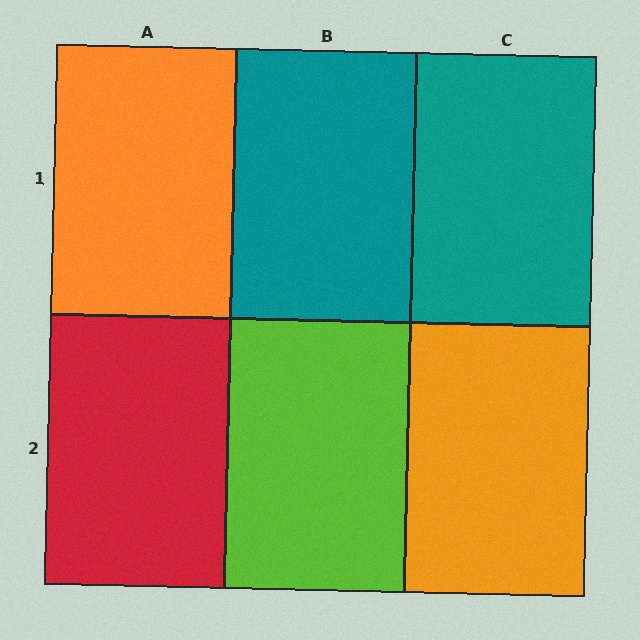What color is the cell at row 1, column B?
Teal.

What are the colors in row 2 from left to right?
Red, lime, orange.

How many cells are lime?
1 cell is lime.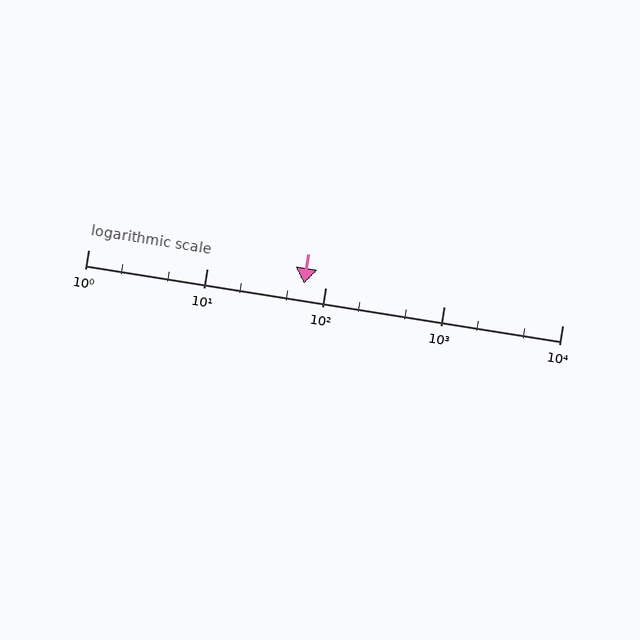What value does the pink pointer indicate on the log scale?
The pointer indicates approximately 66.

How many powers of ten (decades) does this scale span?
The scale spans 4 decades, from 1 to 10000.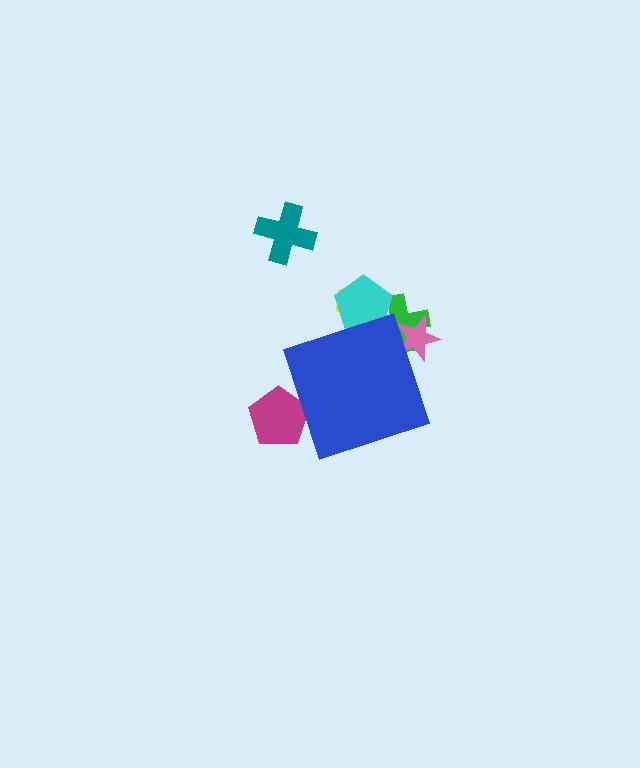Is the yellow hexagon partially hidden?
Yes, the yellow hexagon is partially hidden behind the blue diamond.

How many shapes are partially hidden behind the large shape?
5 shapes are partially hidden.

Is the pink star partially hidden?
Yes, the pink star is partially hidden behind the blue diamond.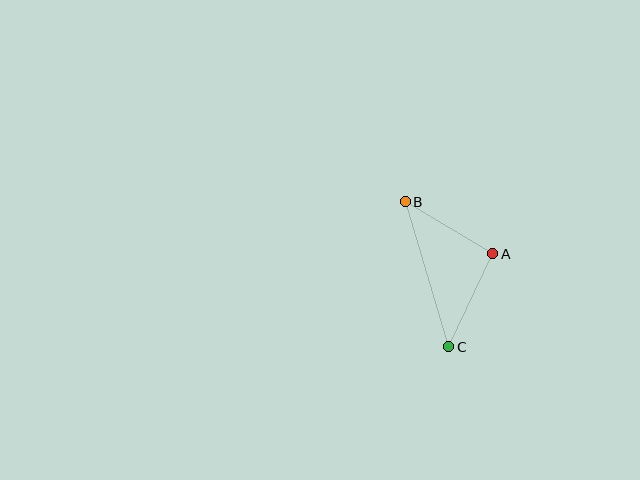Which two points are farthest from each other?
Points B and C are farthest from each other.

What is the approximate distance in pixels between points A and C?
The distance between A and C is approximately 103 pixels.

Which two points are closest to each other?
Points A and B are closest to each other.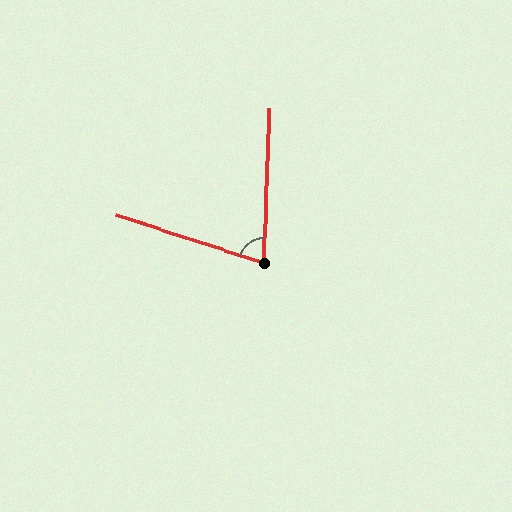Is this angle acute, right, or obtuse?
It is acute.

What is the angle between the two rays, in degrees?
Approximately 74 degrees.